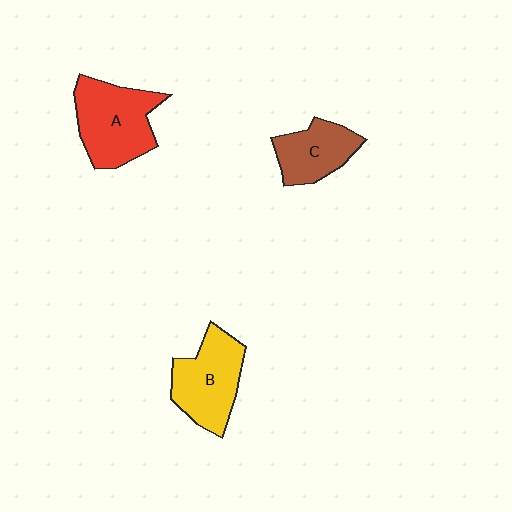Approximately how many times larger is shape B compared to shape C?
Approximately 1.3 times.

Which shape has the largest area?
Shape A (red).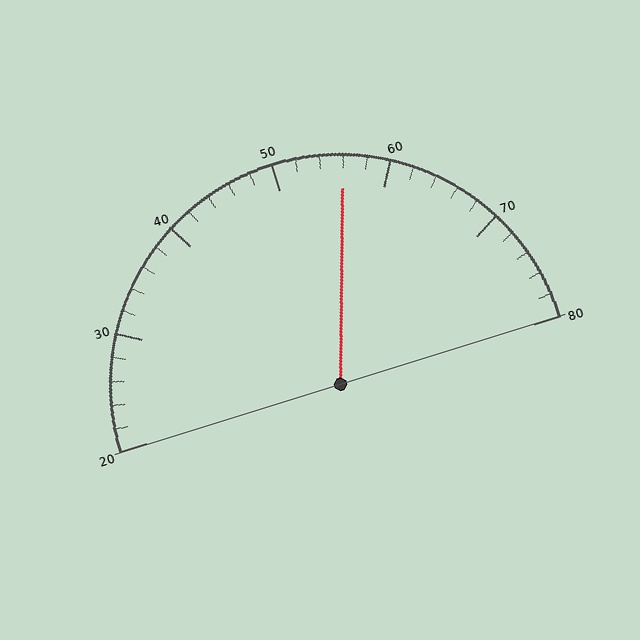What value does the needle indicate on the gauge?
The needle indicates approximately 56.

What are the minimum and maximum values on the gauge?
The gauge ranges from 20 to 80.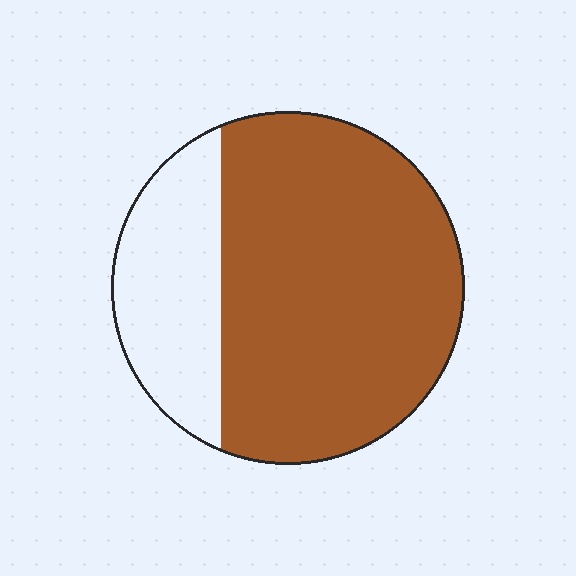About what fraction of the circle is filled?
About three quarters (3/4).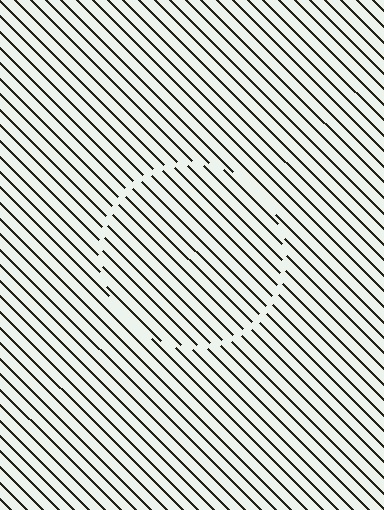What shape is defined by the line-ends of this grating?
An illusory circle. The interior of the shape contains the same grating, shifted by half a period — the contour is defined by the phase discontinuity where line-ends from the inner and outer gratings abut.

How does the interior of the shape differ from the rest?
The interior of the shape contains the same grating, shifted by half a period — the contour is defined by the phase discontinuity where line-ends from the inner and outer gratings abut.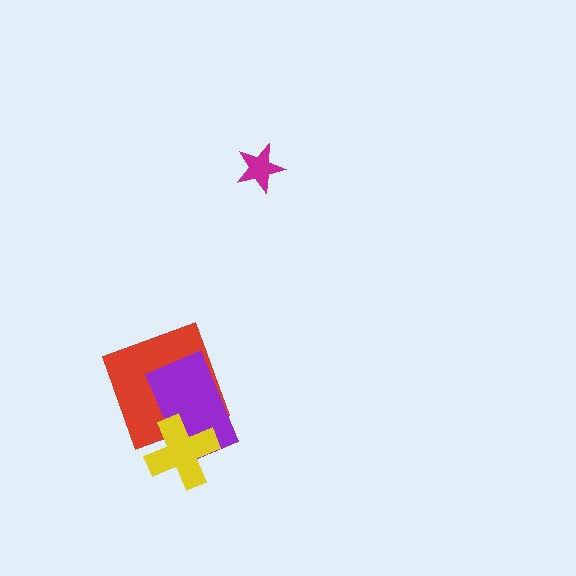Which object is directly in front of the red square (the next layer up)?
The purple rectangle is directly in front of the red square.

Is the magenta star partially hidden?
No, no other shape covers it.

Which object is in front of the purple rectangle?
The yellow cross is in front of the purple rectangle.